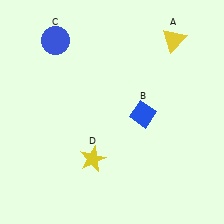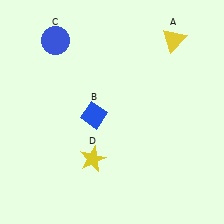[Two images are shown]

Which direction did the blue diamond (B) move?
The blue diamond (B) moved left.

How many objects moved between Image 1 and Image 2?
1 object moved between the two images.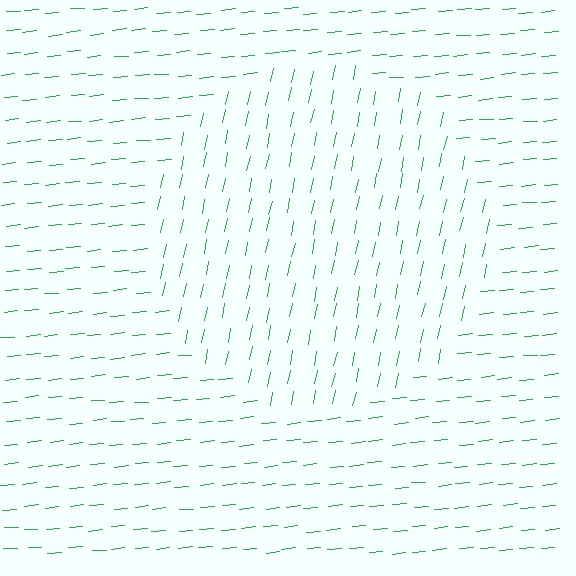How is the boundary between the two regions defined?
The boundary is defined purely by a change in line orientation (approximately 73 degrees difference). All lines are the same color and thickness.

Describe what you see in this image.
The image is filled with small green line segments. A circle region in the image has lines oriented differently from the surrounding lines, creating a visible texture boundary.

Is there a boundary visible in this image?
Yes, there is a texture boundary formed by a change in line orientation.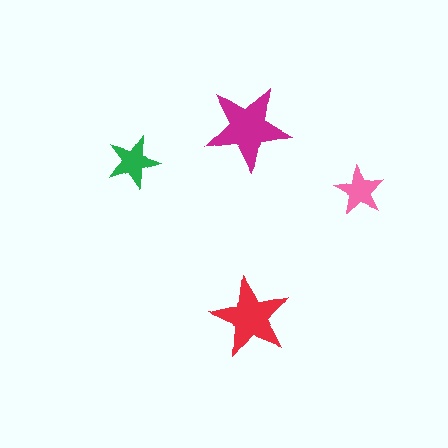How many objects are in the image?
There are 4 objects in the image.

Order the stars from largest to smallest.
the magenta one, the red one, the green one, the pink one.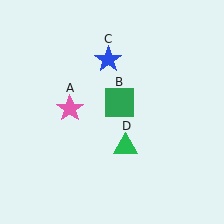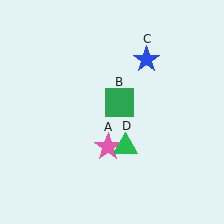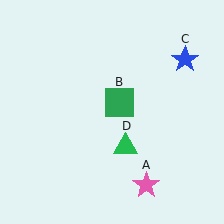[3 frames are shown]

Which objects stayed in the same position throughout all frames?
Green square (object B) and green triangle (object D) remained stationary.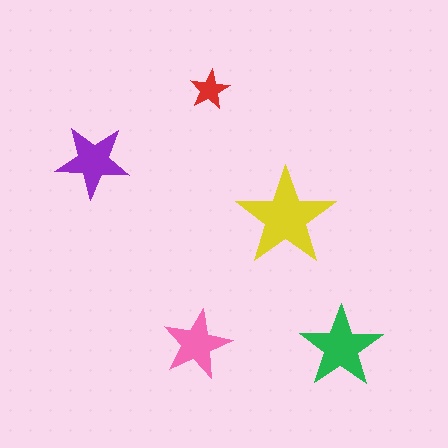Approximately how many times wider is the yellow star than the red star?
About 2.5 times wider.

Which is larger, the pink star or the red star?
The pink one.